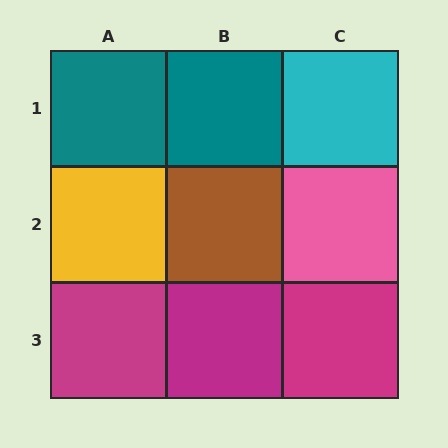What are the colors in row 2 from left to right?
Yellow, brown, pink.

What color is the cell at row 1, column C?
Cyan.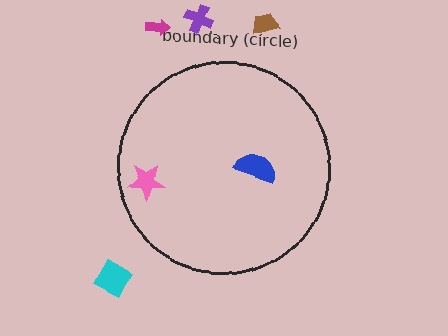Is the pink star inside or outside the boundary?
Inside.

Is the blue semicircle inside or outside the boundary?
Inside.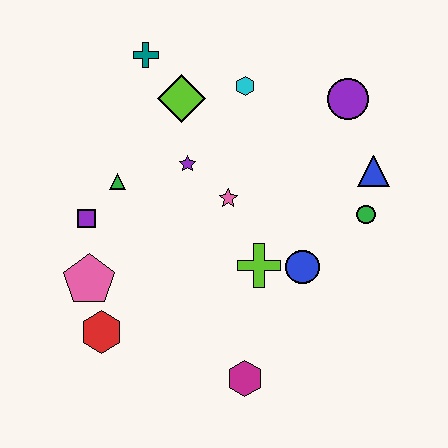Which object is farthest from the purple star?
The magenta hexagon is farthest from the purple star.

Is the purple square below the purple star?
Yes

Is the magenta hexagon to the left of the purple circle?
Yes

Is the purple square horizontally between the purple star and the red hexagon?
No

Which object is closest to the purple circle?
The blue triangle is closest to the purple circle.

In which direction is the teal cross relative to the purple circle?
The teal cross is to the left of the purple circle.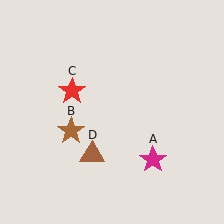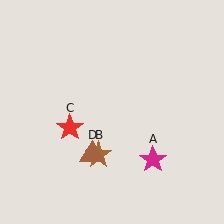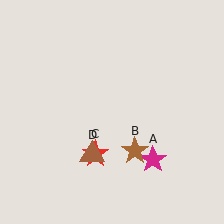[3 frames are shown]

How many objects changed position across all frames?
2 objects changed position: brown star (object B), red star (object C).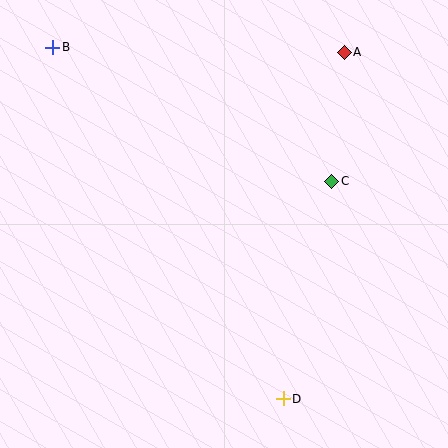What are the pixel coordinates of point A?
Point A is at (344, 52).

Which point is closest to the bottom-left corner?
Point D is closest to the bottom-left corner.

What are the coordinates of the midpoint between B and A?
The midpoint between B and A is at (198, 50).